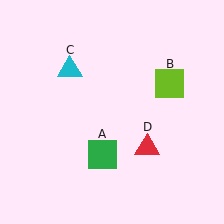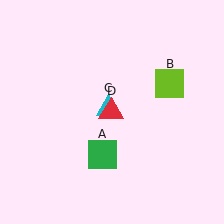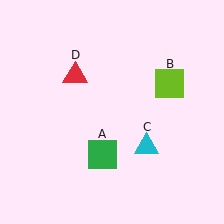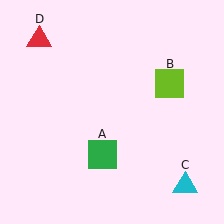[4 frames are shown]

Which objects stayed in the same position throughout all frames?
Green square (object A) and lime square (object B) remained stationary.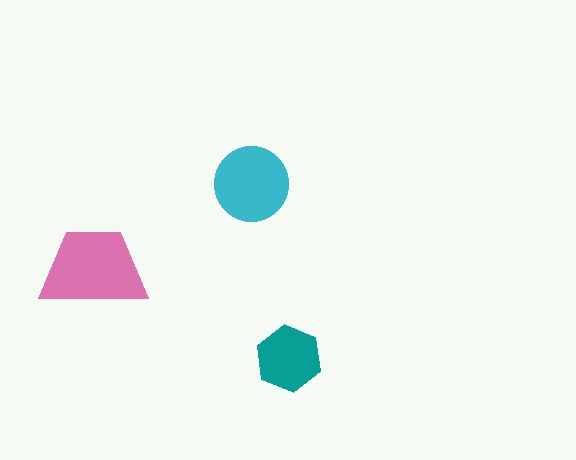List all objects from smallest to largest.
The teal hexagon, the cyan circle, the pink trapezoid.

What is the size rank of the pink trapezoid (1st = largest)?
1st.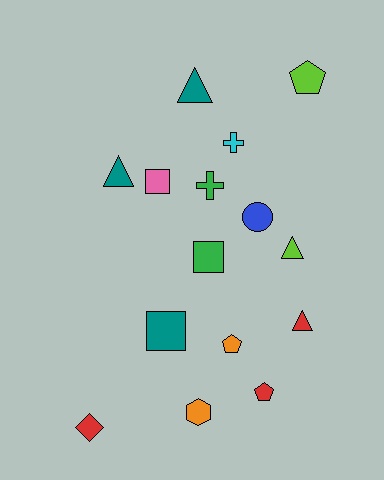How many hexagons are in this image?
There is 1 hexagon.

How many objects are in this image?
There are 15 objects.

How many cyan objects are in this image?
There is 1 cyan object.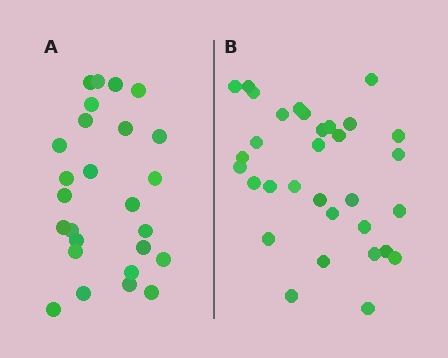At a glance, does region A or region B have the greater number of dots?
Region B (the right region) has more dots.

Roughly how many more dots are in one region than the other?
Region B has about 6 more dots than region A.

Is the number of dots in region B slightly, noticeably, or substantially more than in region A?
Region B has only slightly more — the two regions are fairly close. The ratio is roughly 1.2 to 1.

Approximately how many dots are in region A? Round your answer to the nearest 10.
About 30 dots. (The exact count is 26, which rounds to 30.)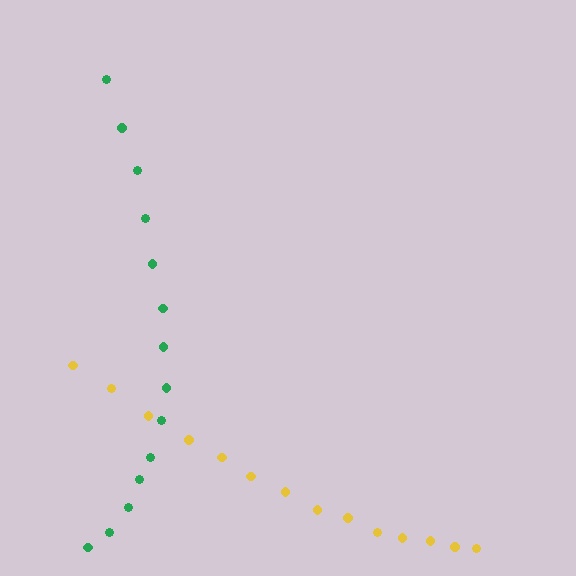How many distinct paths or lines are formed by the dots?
There are 2 distinct paths.